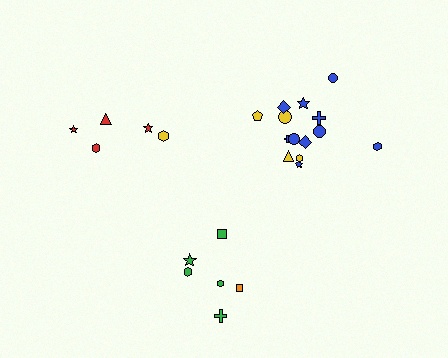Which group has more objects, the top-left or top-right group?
The top-right group.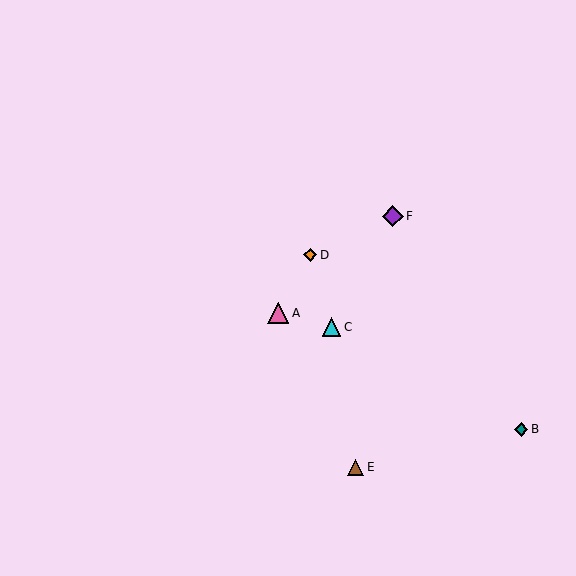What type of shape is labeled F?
Shape F is a purple diamond.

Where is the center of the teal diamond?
The center of the teal diamond is at (521, 429).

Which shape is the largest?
The pink triangle (labeled A) is the largest.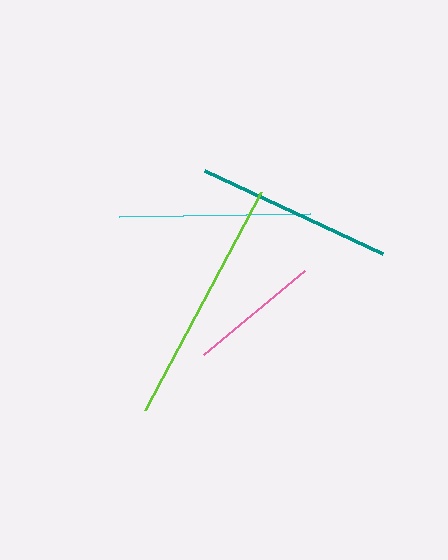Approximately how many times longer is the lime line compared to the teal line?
The lime line is approximately 1.3 times the length of the teal line.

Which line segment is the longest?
The lime line is the longest at approximately 247 pixels.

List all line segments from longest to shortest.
From longest to shortest: lime, teal, cyan, pink.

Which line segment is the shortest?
The pink line is the shortest at approximately 131 pixels.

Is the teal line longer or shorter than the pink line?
The teal line is longer than the pink line.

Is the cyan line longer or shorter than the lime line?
The lime line is longer than the cyan line.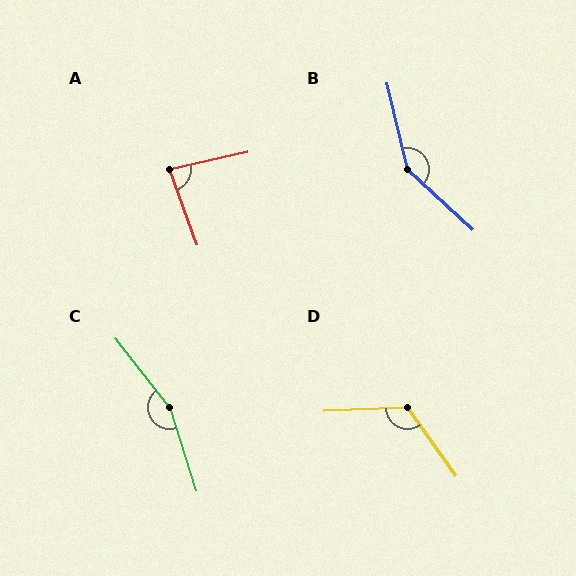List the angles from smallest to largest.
A (82°), D (123°), B (146°), C (160°).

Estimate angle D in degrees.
Approximately 123 degrees.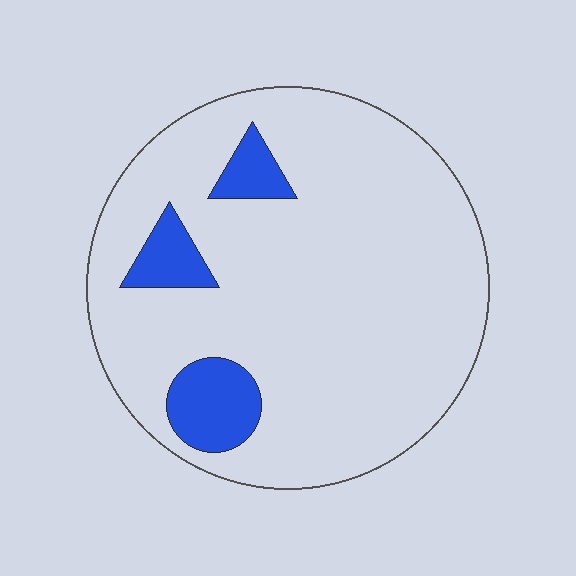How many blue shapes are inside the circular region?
3.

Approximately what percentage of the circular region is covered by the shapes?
Approximately 10%.